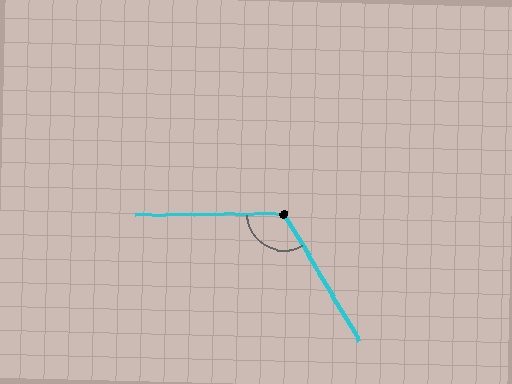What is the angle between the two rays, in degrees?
Approximately 120 degrees.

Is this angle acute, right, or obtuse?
It is obtuse.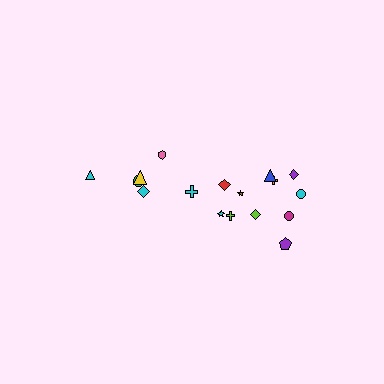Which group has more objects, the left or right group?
The right group.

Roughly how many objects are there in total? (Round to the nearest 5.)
Roughly 15 objects in total.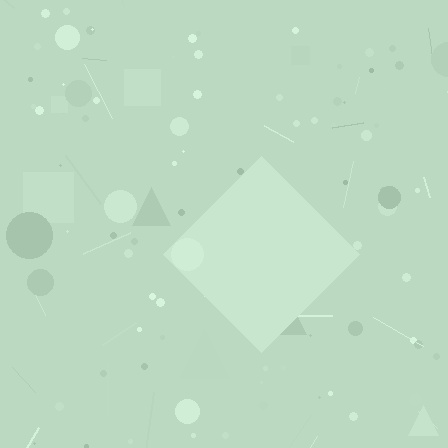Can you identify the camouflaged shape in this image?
The camouflaged shape is a diamond.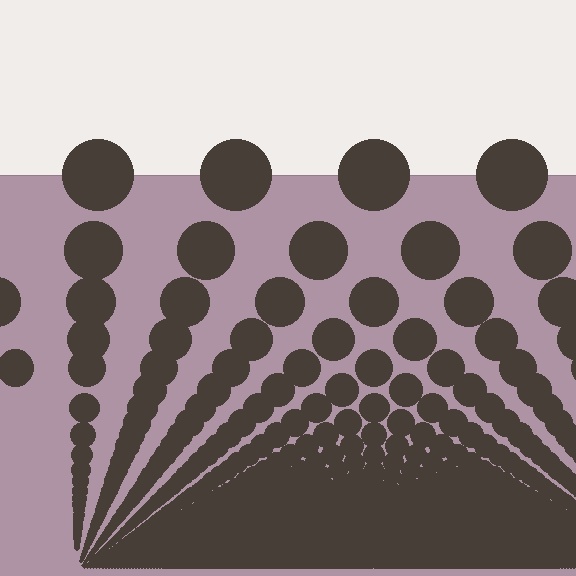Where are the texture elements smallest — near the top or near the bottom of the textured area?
Near the bottom.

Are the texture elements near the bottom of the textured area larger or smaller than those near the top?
Smaller. The gradient is inverted — elements near the bottom are smaller and denser.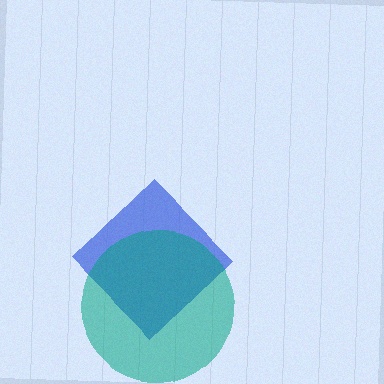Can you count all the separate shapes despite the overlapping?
Yes, there are 2 separate shapes.